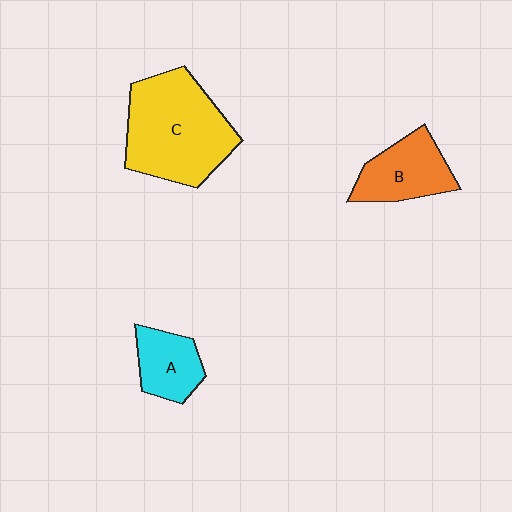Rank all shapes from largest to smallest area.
From largest to smallest: C (yellow), B (orange), A (cyan).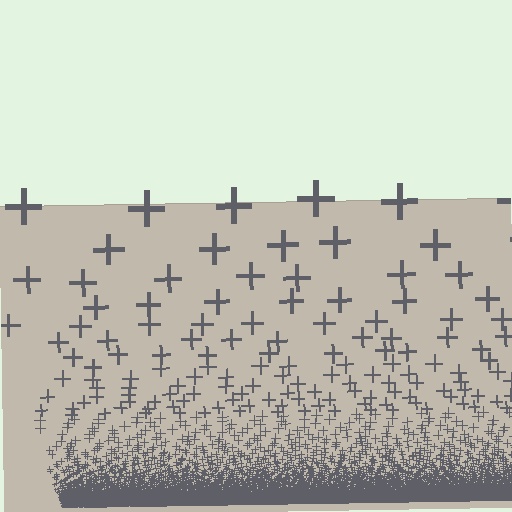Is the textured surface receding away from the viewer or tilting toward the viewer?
The surface appears to tilt toward the viewer. Texture elements get larger and sparser toward the top.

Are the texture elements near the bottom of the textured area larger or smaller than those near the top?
Smaller. The gradient is inverted — elements near the bottom are smaller and denser.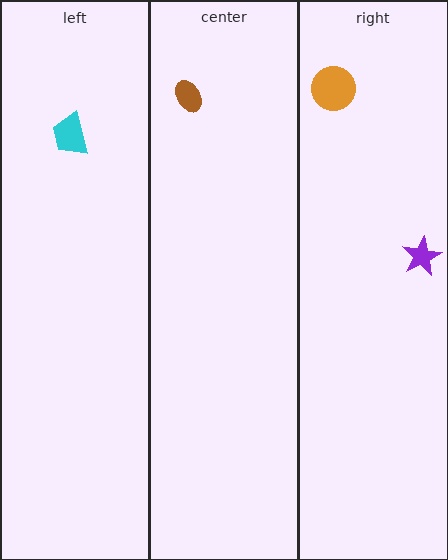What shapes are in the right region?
The orange circle, the purple star.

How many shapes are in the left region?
1.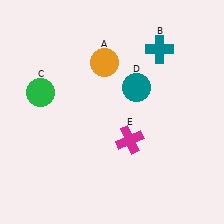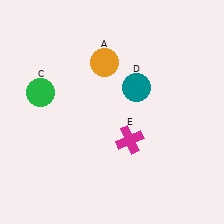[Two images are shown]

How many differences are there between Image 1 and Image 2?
There is 1 difference between the two images.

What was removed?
The teal cross (B) was removed in Image 2.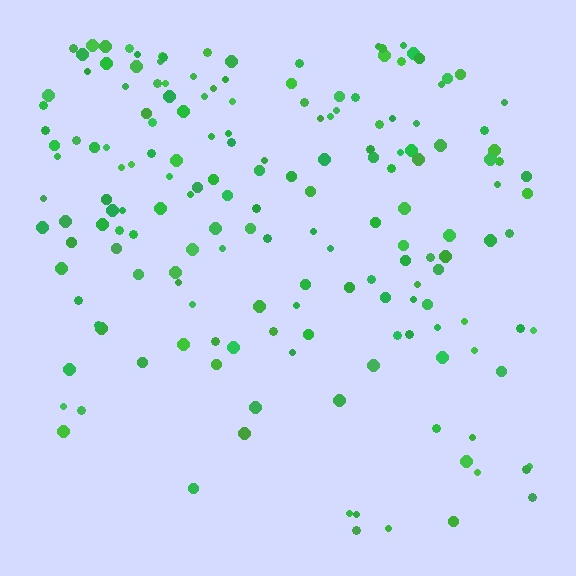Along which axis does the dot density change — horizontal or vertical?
Vertical.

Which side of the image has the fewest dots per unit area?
The bottom.